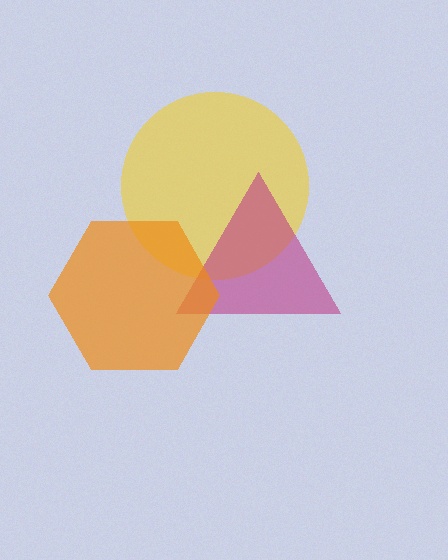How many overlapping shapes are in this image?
There are 3 overlapping shapes in the image.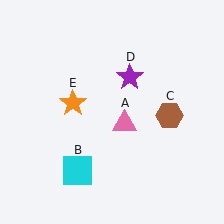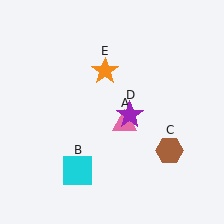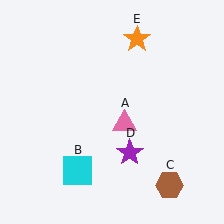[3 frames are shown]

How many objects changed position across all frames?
3 objects changed position: brown hexagon (object C), purple star (object D), orange star (object E).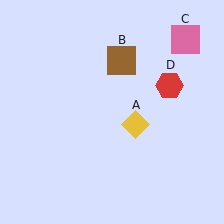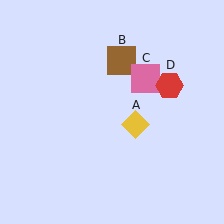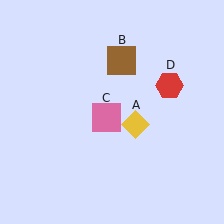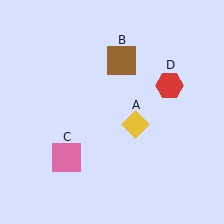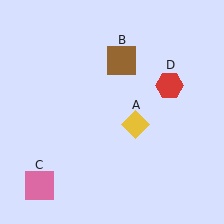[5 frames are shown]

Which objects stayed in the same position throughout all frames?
Yellow diamond (object A) and brown square (object B) and red hexagon (object D) remained stationary.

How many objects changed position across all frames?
1 object changed position: pink square (object C).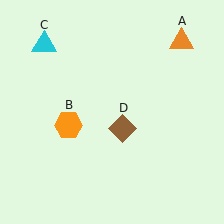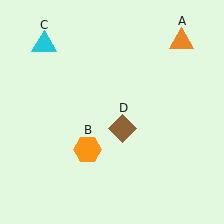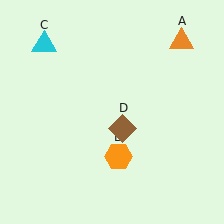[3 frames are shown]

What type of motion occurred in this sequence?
The orange hexagon (object B) rotated counterclockwise around the center of the scene.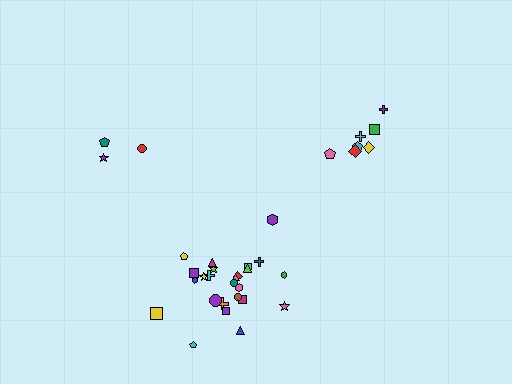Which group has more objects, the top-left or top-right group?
The top-right group.